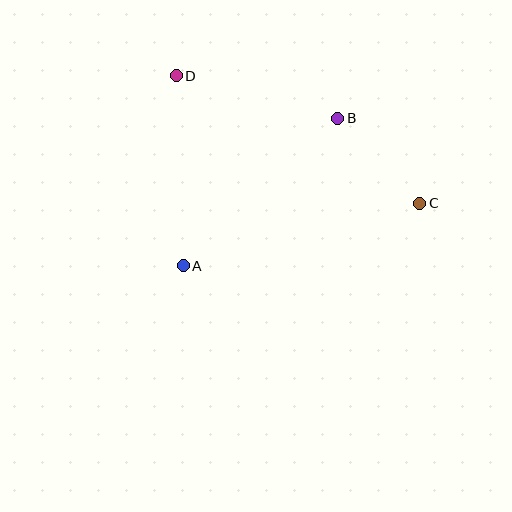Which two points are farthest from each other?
Points C and D are farthest from each other.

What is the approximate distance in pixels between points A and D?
The distance between A and D is approximately 190 pixels.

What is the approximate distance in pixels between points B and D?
The distance between B and D is approximately 167 pixels.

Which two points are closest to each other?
Points B and C are closest to each other.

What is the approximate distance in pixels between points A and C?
The distance between A and C is approximately 244 pixels.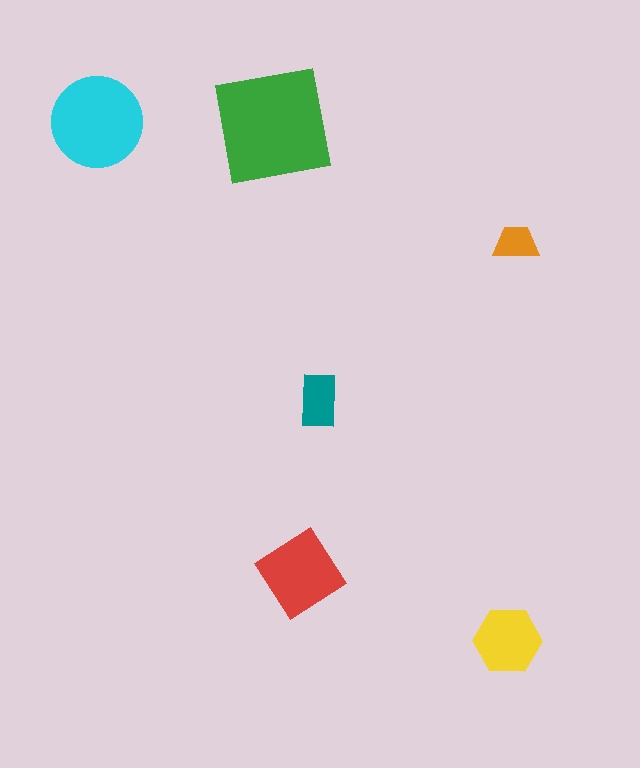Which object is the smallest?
The orange trapezoid.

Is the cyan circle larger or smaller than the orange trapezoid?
Larger.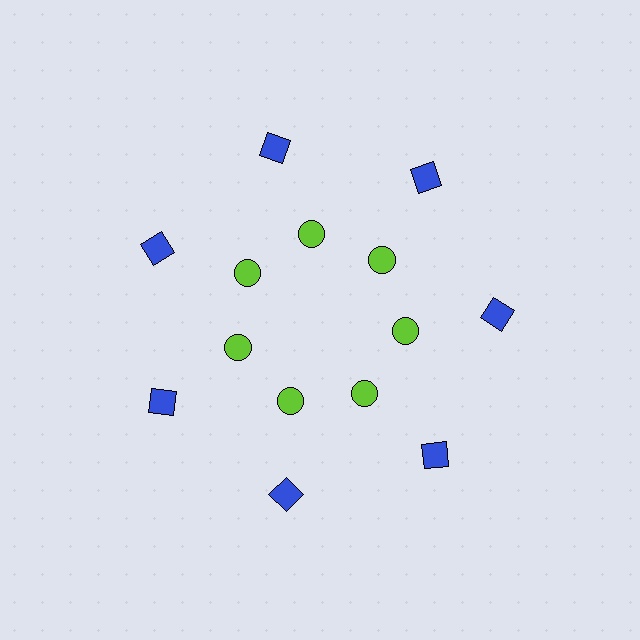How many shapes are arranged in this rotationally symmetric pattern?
There are 14 shapes, arranged in 7 groups of 2.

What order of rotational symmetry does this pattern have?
This pattern has 7-fold rotational symmetry.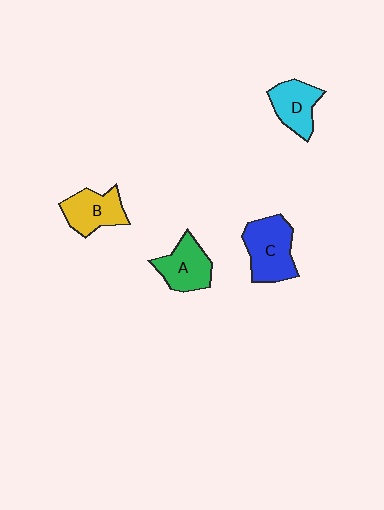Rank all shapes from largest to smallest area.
From largest to smallest: C (blue), A (green), B (yellow), D (cyan).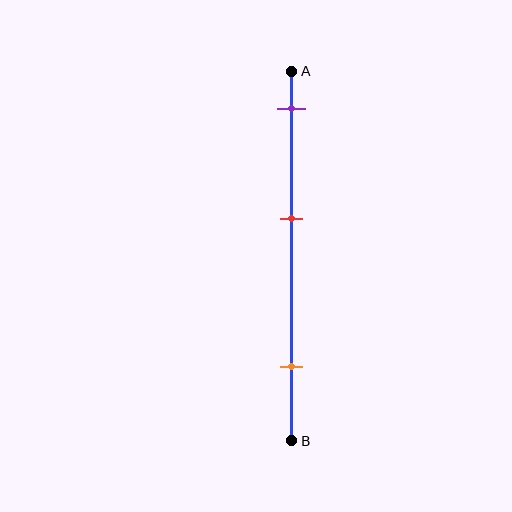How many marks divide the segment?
There are 3 marks dividing the segment.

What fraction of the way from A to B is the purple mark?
The purple mark is approximately 10% (0.1) of the way from A to B.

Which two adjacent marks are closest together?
The purple and red marks are the closest adjacent pair.